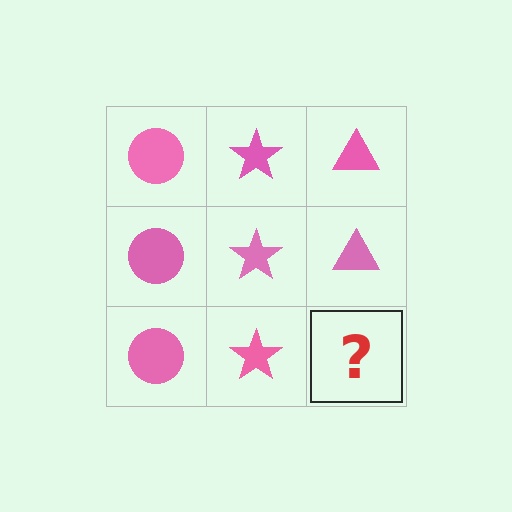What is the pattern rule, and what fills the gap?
The rule is that each column has a consistent shape. The gap should be filled with a pink triangle.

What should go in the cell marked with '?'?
The missing cell should contain a pink triangle.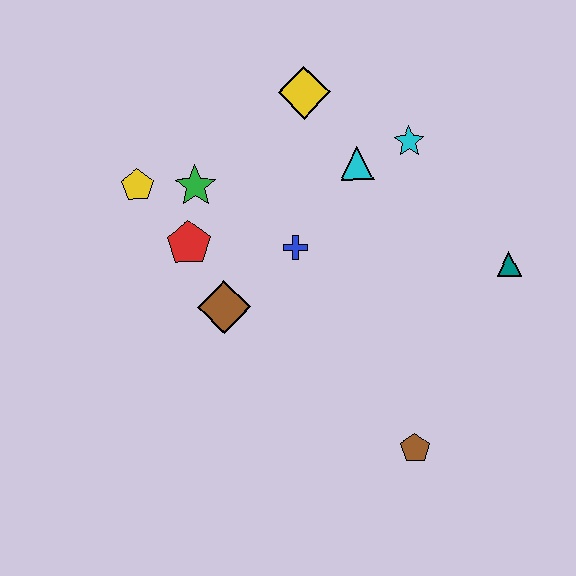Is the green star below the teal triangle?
No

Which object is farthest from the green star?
The brown pentagon is farthest from the green star.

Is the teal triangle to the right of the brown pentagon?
Yes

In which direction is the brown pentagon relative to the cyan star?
The brown pentagon is below the cyan star.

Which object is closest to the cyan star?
The cyan triangle is closest to the cyan star.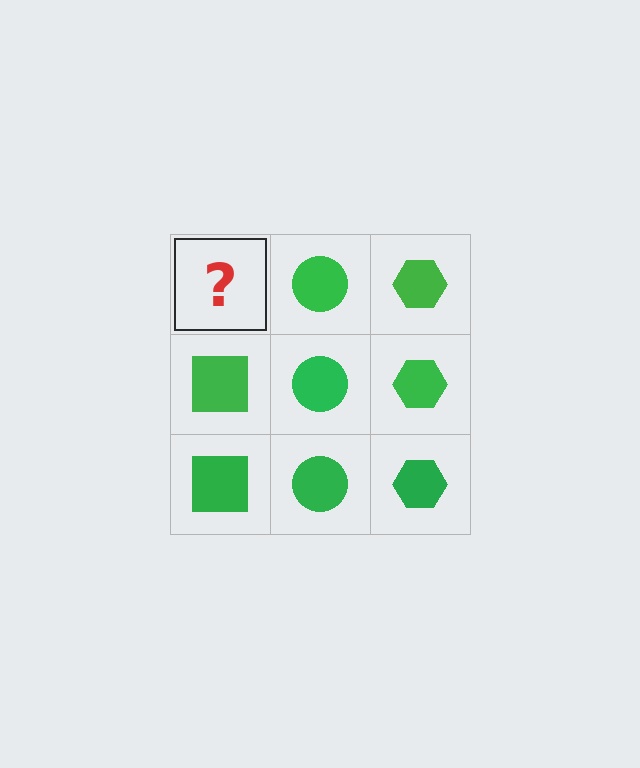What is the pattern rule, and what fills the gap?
The rule is that each column has a consistent shape. The gap should be filled with a green square.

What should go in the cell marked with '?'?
The missing cell should contain a green square.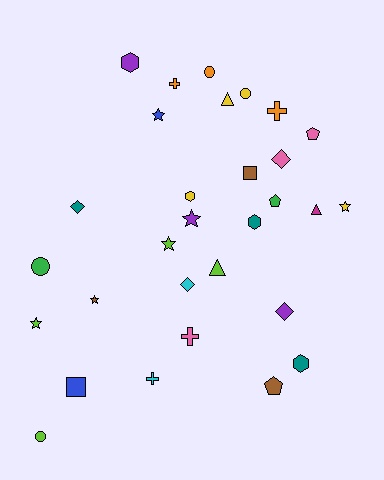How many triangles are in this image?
There are 3 triangles.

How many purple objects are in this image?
There are 3 purple objects.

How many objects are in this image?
There are 30 objects.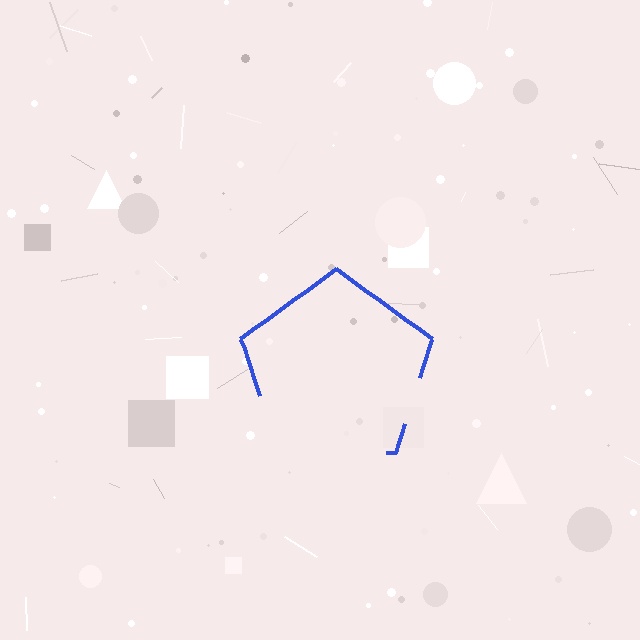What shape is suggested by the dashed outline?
The dashed outline suggests a pentagon.